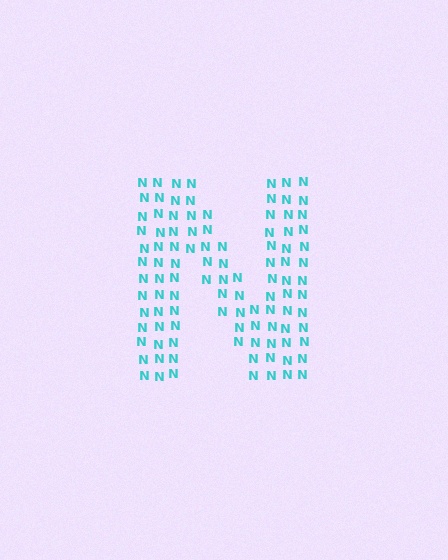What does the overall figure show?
The overall figure shows the letter N.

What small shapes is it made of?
It is made of small letter N's.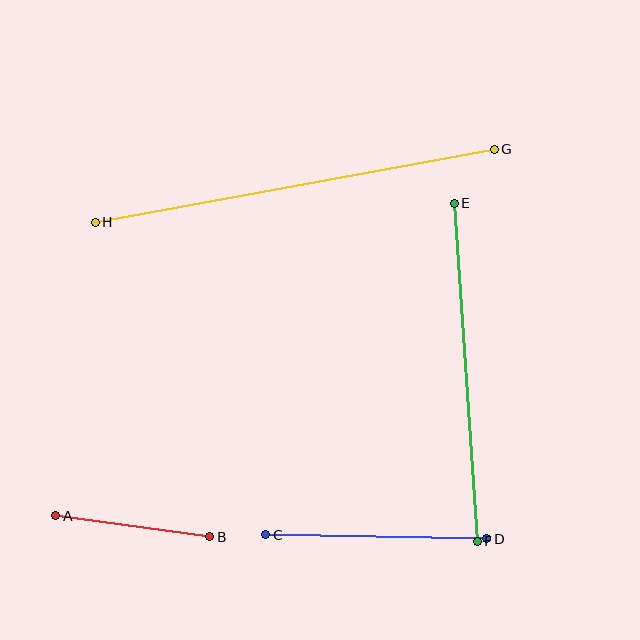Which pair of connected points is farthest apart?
Points G and H are farthest apart.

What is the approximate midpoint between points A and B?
The midpoint is at approximately (133, 526) pixels.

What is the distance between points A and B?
The distance is approximately 155 pixels.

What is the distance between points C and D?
The distance is approximately 221 pixels.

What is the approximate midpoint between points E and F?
The midpoint is at approximately (466, 372) pixels.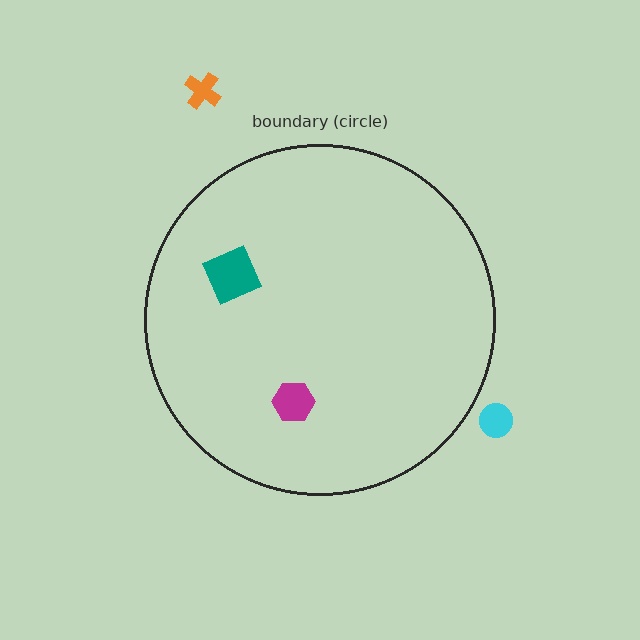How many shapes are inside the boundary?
2 inside, 2 outside.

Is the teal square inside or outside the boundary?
Inside.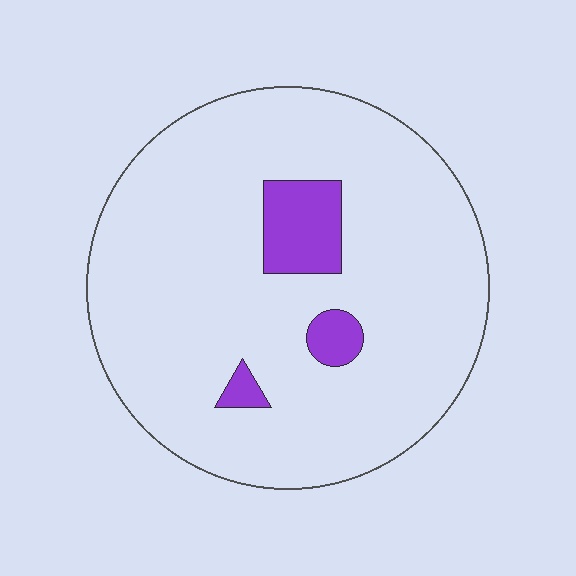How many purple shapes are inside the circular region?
3.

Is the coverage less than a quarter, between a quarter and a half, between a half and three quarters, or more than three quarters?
Less than a quarter.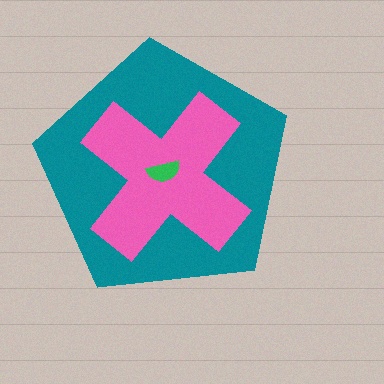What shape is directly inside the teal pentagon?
The pink cross.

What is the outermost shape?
The teal pentagon.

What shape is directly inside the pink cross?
The green semicircle.